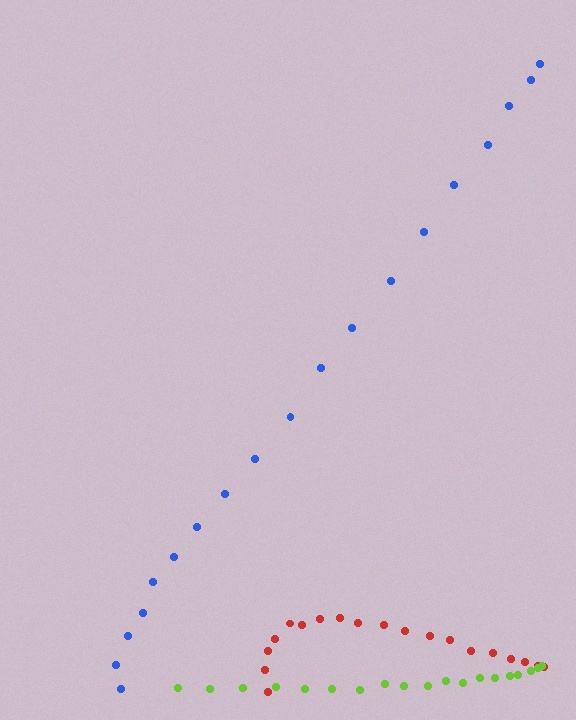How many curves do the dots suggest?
There are 3 distinct paths.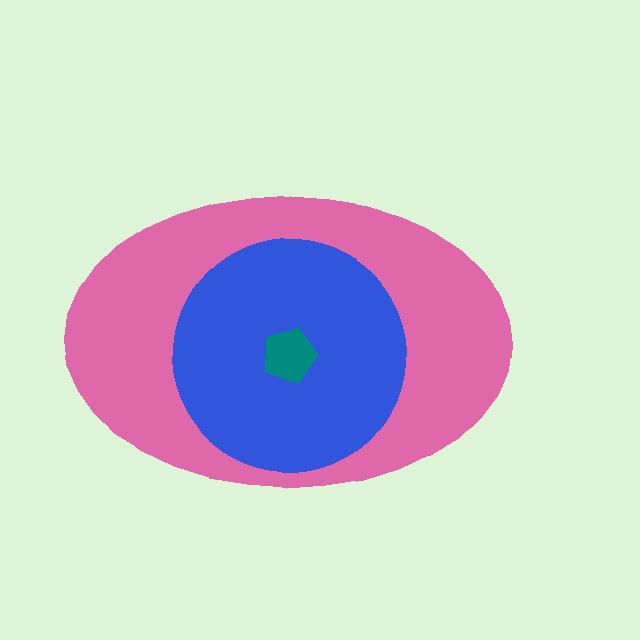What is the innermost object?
The teal pentagon.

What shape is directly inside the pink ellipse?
The blue circle.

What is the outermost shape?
The pink ellipse.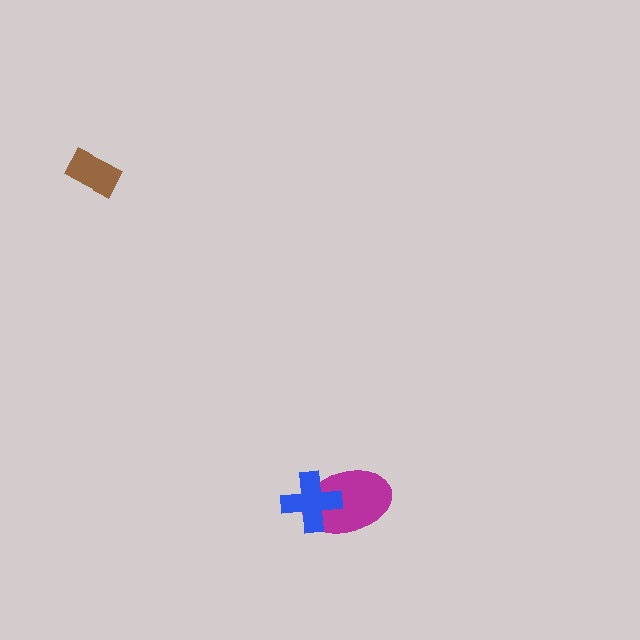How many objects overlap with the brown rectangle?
0 objects overlap with the brown rectangle.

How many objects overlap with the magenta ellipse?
1 object overlaps with the magenta ellipse.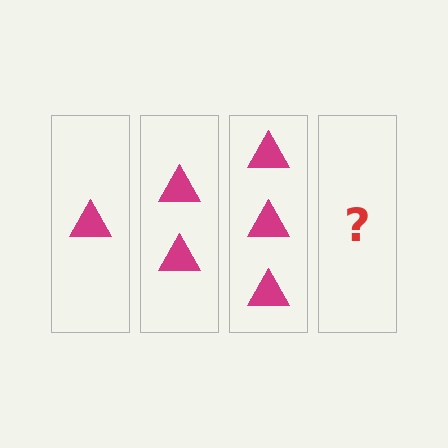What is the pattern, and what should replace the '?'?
The pattern is that each step adds one more triangle. The '?' should be 4 triangles.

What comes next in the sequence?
The next element should be 4 triangles.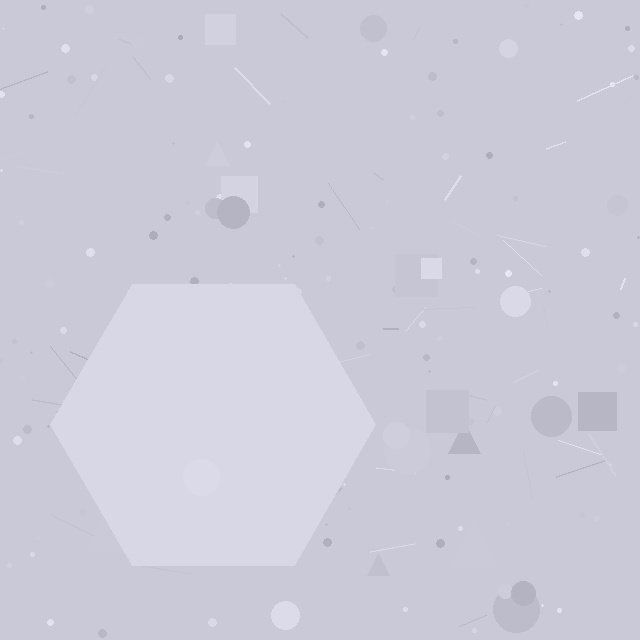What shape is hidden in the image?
A hexagon is hidden in the image.